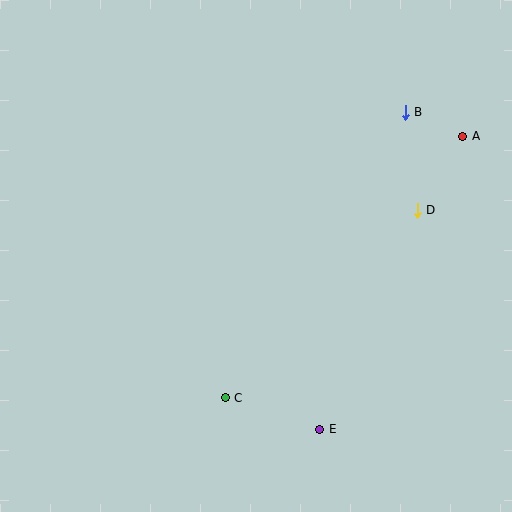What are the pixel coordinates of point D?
Point D is at (417, 210).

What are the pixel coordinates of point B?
Point B is at (405, 112).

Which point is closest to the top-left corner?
Point B is closest to the top-left corner.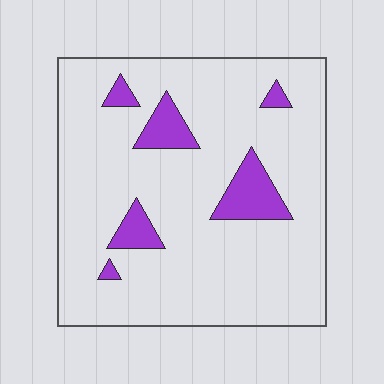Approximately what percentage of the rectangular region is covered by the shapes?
Approximately 10%.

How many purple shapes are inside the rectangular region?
6.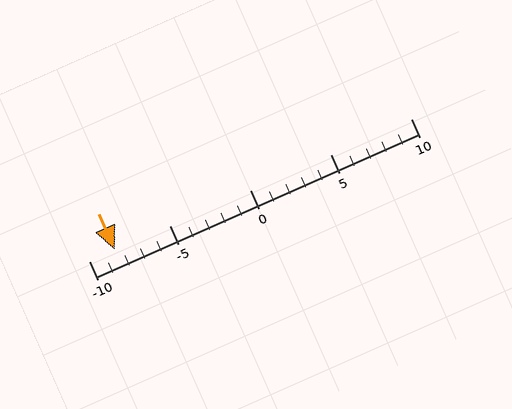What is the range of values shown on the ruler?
The ruler shows values from -10 to 10.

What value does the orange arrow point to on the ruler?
The orange arrow points to approximately -8.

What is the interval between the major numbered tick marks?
The major tick marks are spaced 5 units apart.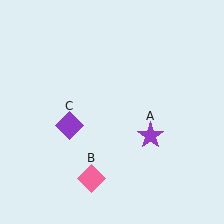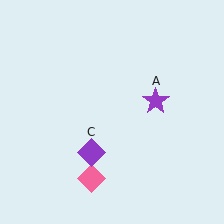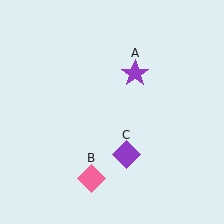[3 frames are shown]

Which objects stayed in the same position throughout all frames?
Pink diamond (object B) remained stationary.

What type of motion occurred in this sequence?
The purple star (object A), purple diamond (object C) rotated counterclockwise around the center of the scene.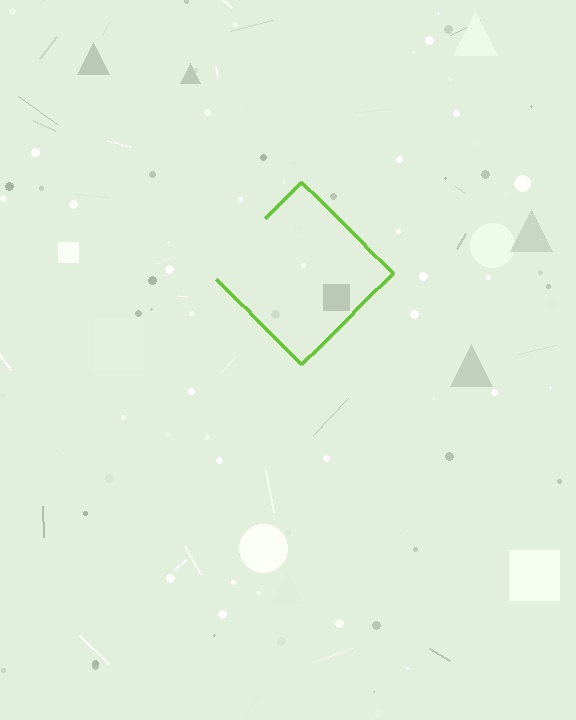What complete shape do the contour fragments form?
The contour fragments form a diamond.